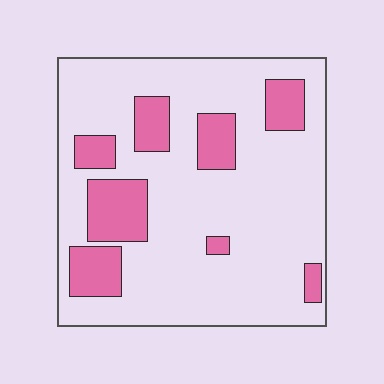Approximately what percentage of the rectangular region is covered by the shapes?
Approximately 20%.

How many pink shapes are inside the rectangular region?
8.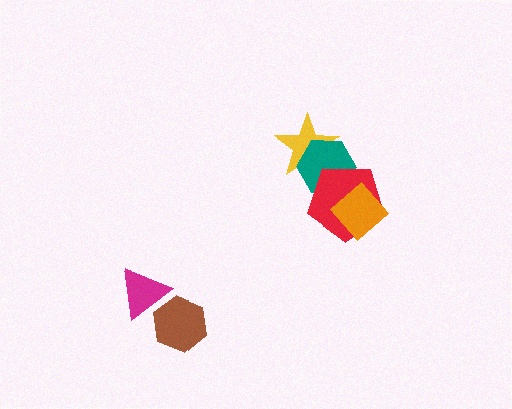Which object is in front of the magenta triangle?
The brown hexagon is in front of the magenta triangle.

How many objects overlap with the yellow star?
1 object overlaps with the yellow star.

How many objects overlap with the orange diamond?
1 object overlaps with the orange diamond.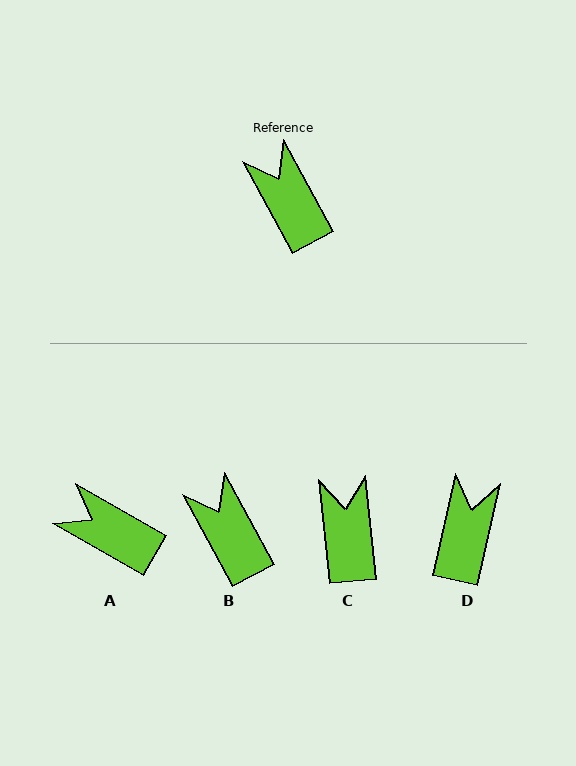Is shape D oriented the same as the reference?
No, it is off by about 41 degrees.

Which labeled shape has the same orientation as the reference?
B.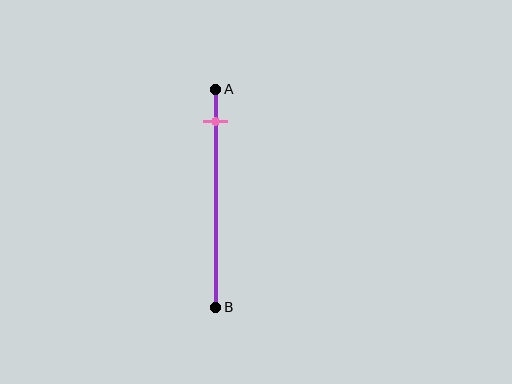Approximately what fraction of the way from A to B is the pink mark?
The pink mark is approximately 15% of the way from A to B.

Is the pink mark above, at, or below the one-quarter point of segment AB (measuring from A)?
The pink mark is above the one-quarter point of segment AB.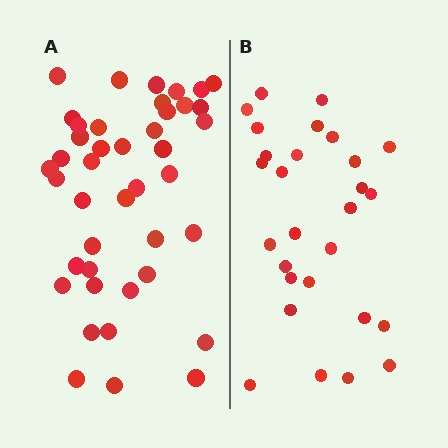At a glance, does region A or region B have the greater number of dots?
Region A (the left region) has more dots.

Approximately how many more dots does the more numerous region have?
Region A has approximately 15 more dots than region B.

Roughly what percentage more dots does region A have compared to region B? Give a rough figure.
About 50% more.